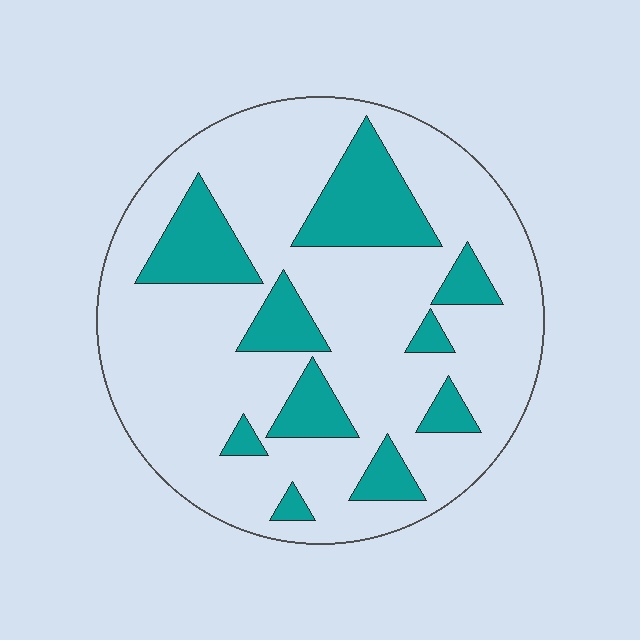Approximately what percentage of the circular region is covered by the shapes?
Approximately 25%.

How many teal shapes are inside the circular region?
10.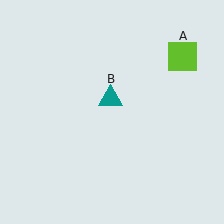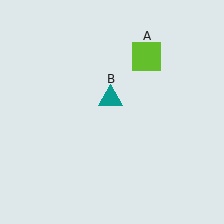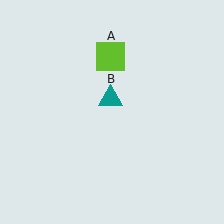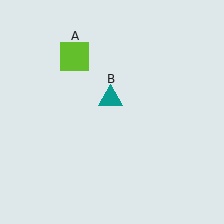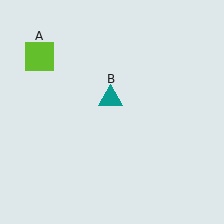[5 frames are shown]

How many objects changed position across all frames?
1 object changed position: lime square (object A).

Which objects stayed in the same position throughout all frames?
Teal triangle (object B) remained stationary.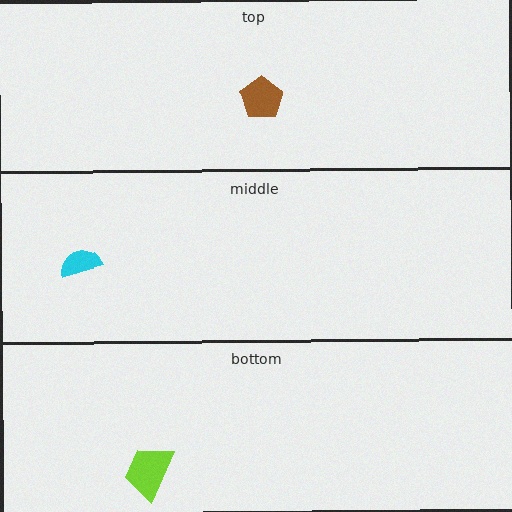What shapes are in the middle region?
The cyan semicircle.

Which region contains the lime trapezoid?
The bottom region.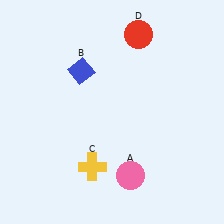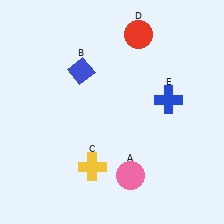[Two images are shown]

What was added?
A blue cross (E) was added in Image 2.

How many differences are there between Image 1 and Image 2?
There is 1 difference between the two images.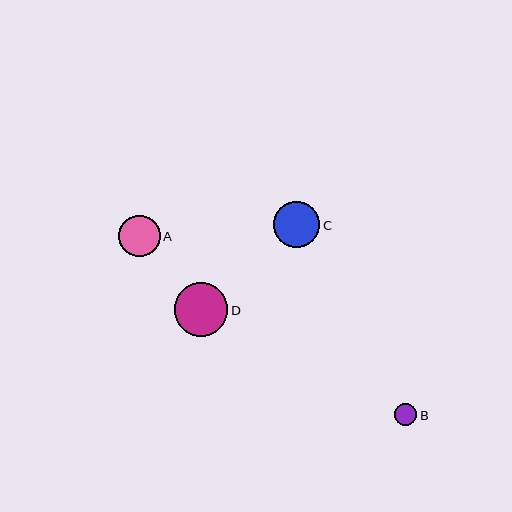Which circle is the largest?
Circle D is the largest with a size of approximately 53 pixels.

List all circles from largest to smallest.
From largest to smallest: D, C, A, B.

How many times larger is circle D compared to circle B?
Circle D is approximately 2.5 times the size of circle B.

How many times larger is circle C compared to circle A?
Circle C is approximately 1.1 times the size of circle A.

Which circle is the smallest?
Circle B is the smallest with a size of approximately 22 pixels.